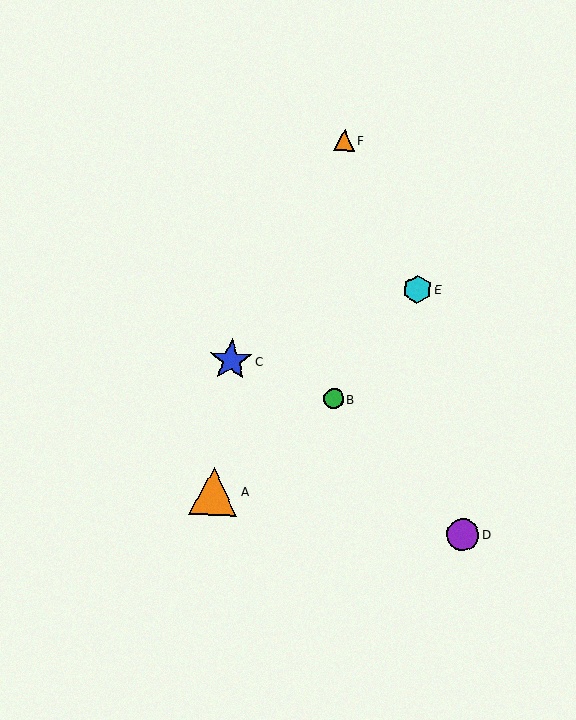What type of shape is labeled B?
Shape B is a green circle.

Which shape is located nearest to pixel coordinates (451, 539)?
The purple circle (labeled D) at (463, 534) is nearest to that location.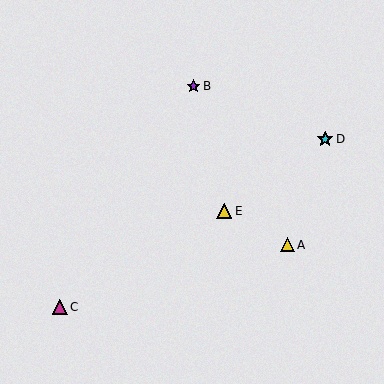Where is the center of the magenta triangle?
The center of the magenta triangle is at (60, 307).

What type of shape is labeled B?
Shape B is a purple star.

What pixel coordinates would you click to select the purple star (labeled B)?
Click at (194, 86) to select the purple star B.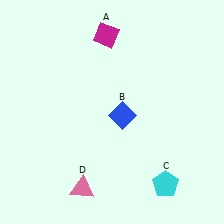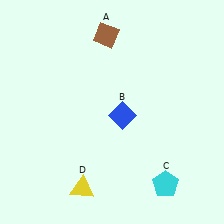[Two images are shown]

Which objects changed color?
A changed from magenta to brown. D changed from pink to yellow.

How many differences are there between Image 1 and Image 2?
There are 2 differences between the two images.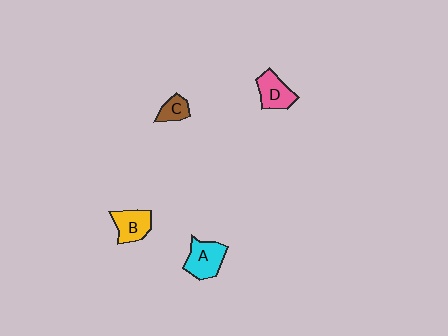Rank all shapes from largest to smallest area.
From largest to smallest: A (cyan), B (yellow), D (pink), C (brown).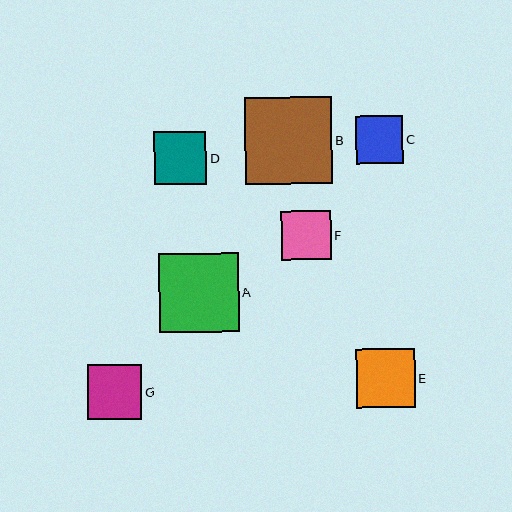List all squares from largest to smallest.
From largest to smallest: B, A, E, G, D, F, C.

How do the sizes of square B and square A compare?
Square B and square A are approximately the same size.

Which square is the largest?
Square B is the largest with a size of approximately 88 pixels.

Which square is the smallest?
Square C is the smallest with a size of approximately 48 pixels.